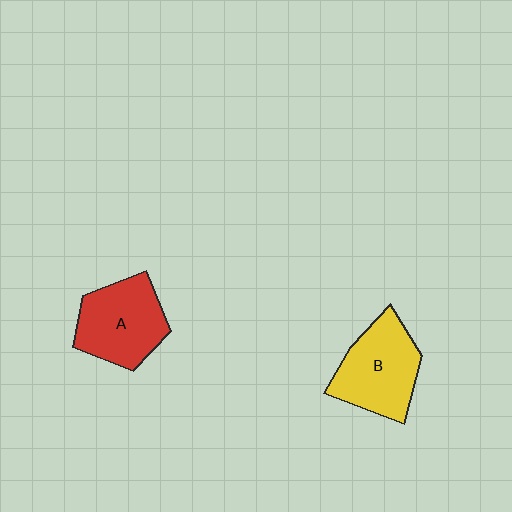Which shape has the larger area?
Shape B (yellow).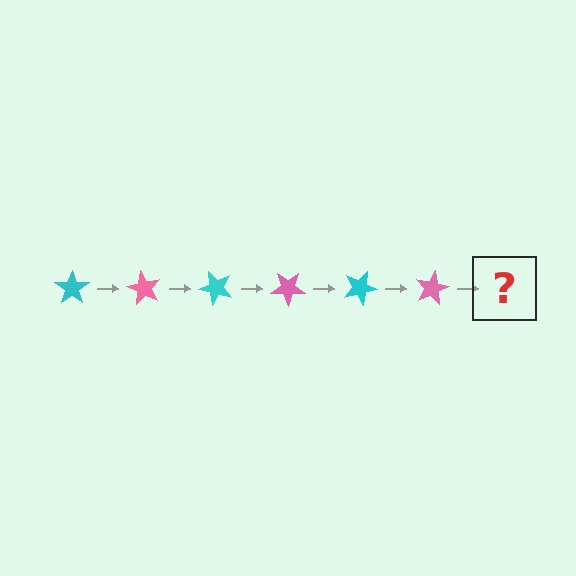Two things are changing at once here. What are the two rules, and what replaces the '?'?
The two rules are that it rotates 60 degrees each step and the color cycles through cyan and pink. The '?' should be a cyan star, rotated 360 degrees from the start.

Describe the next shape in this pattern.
It should be a cyan star, rotated 360 degrees from the start.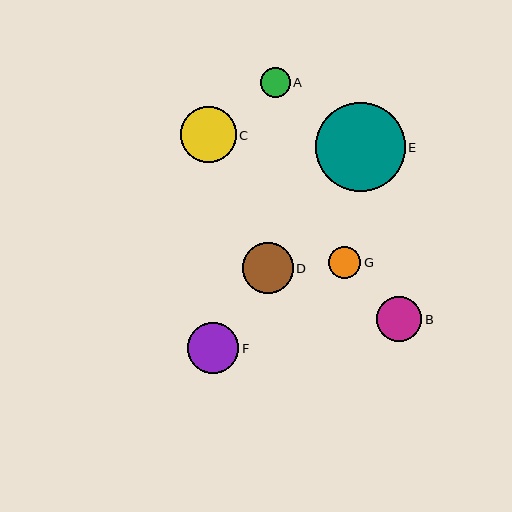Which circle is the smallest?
Circle A is the smallest with a size of approximately 30 pixels.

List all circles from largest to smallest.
From largest to smallest: E, C, F, D, B, G, A.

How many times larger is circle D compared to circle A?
Circle D is approximately 1.7 times the size of circle A.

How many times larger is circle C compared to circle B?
Circle C is approximately 1.2 times the size of circle B.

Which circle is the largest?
Circle E is the largest with a size of approximately 89 pixels.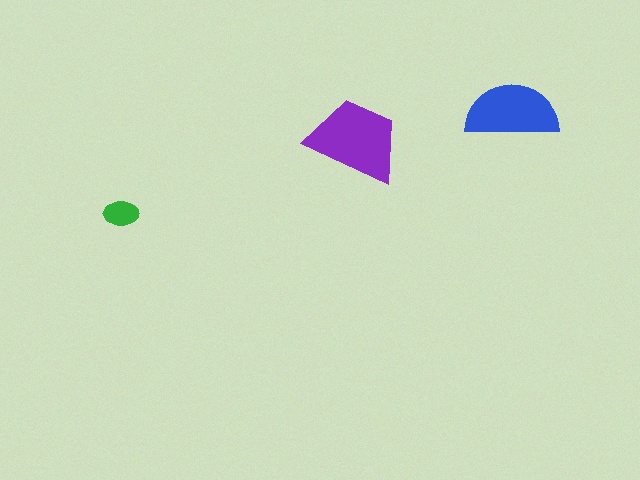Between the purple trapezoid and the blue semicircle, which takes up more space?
The purple trapezoid.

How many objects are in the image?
There are 3 objects in the image.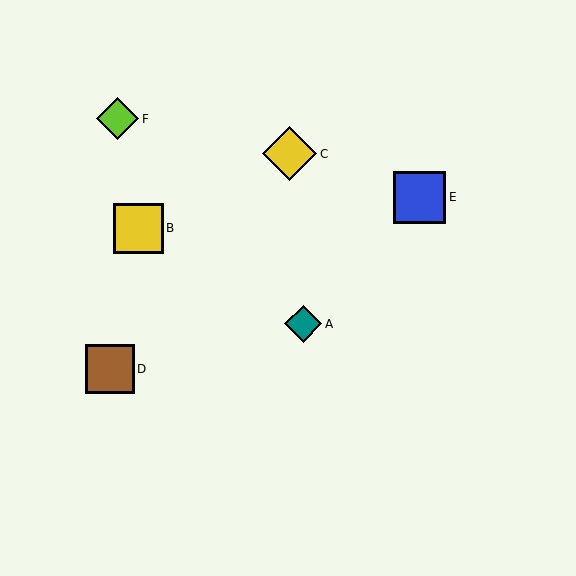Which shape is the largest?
The yellow diamond (labeled C) is the largest.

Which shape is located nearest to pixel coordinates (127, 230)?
The yellow square (labeled B) at (138, 228) is nearest to that location.